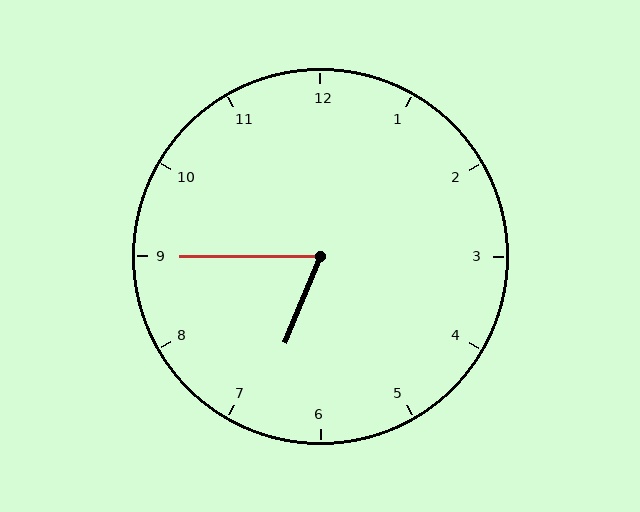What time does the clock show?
6:45.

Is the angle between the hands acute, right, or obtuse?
It is acute.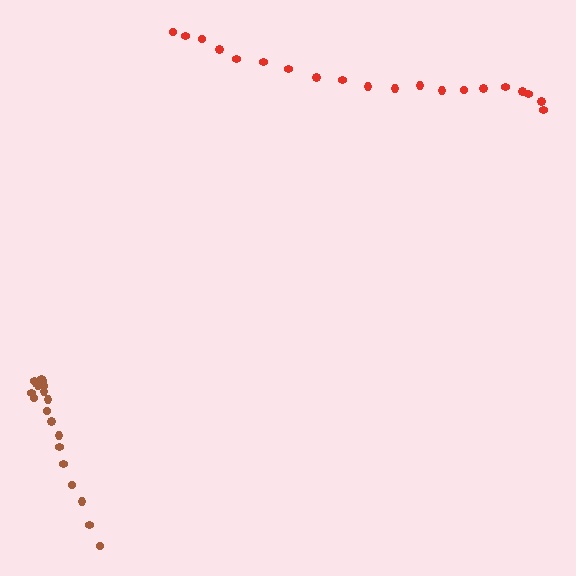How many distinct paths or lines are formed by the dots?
There are 2 distinct paths.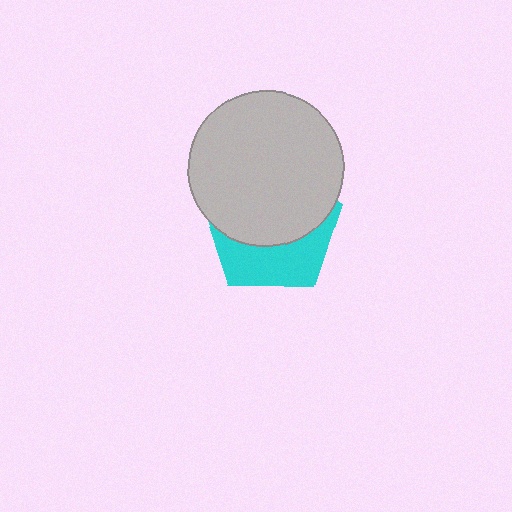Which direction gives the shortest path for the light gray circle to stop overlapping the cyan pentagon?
Moving up gives the shortest separation.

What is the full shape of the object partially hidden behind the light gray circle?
The partially hidden object is a cyan pentagon.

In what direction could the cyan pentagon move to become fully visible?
The cyan pentagon could move down. That would shift it out from behind the light gray circle entirely.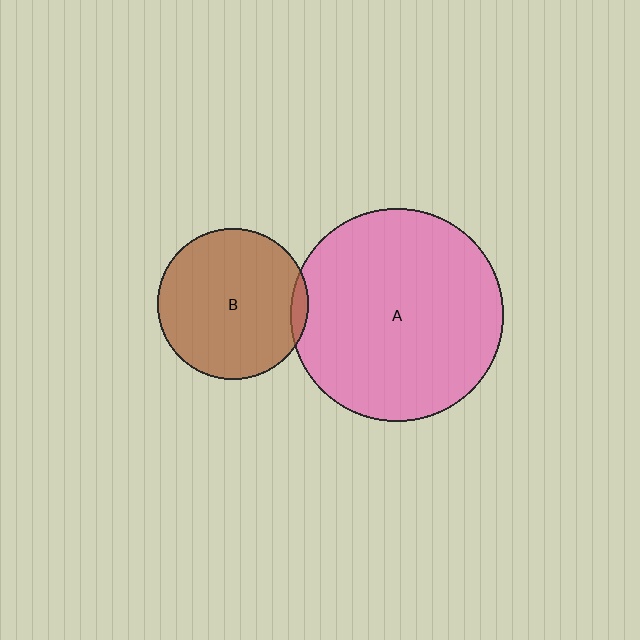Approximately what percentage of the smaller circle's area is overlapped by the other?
Approximately 5%.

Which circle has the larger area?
Circle A (pink).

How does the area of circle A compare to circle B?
Approximately 2.0 times.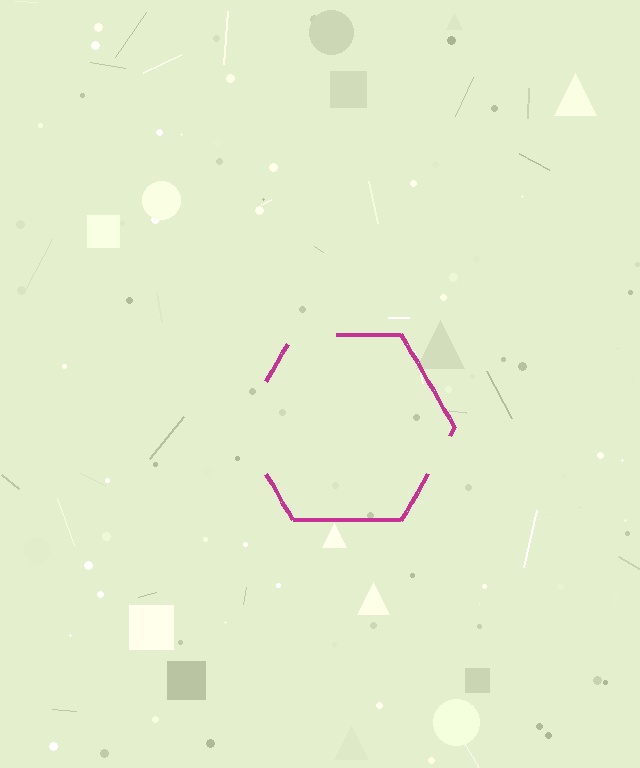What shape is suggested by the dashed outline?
The dashed outline suggests a hexagon.